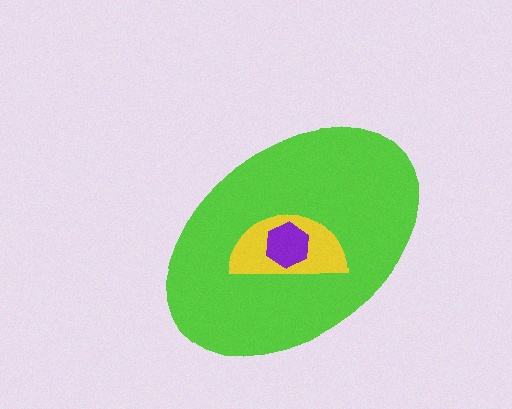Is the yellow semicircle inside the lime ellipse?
Yes.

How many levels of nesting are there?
3.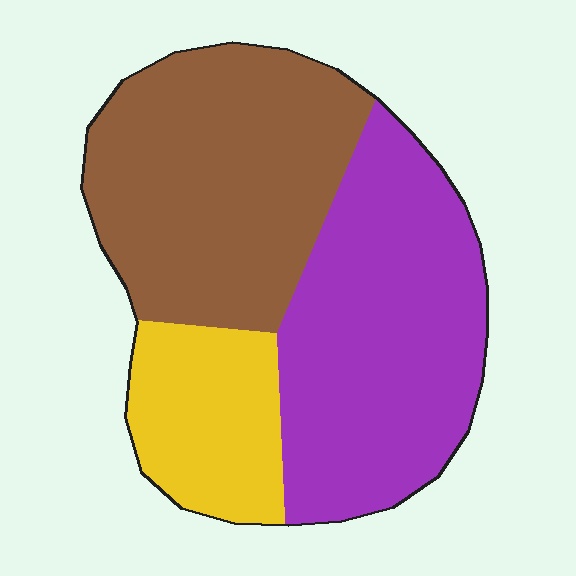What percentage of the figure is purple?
Purple takes up between a quarter and a half of the figure.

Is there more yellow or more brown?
Brown.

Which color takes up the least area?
Yellow, at roughly 20%.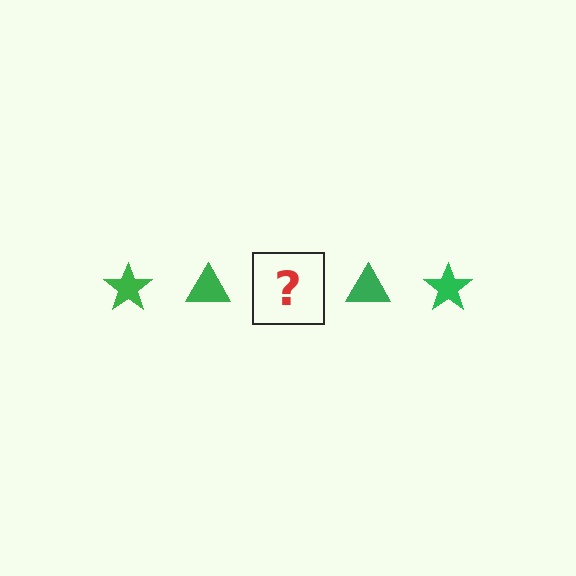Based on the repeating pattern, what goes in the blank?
The blank should be a green star.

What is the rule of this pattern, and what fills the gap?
The rule is that the pattern cycles through star, triangle shapes in green. The gap should be filled with a green star.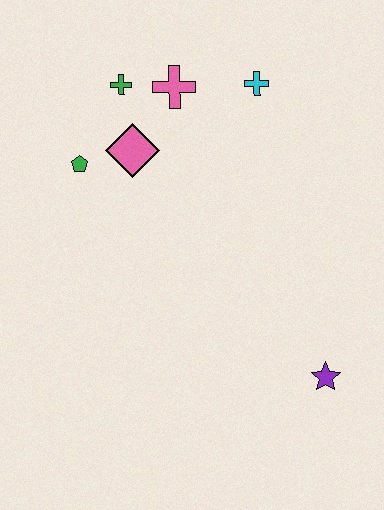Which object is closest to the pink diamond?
The green pentagon is closest to the pink diamond.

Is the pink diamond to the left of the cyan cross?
Yes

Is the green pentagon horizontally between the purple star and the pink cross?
No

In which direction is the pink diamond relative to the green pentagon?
The pink diamond is to the right of the green pentagon.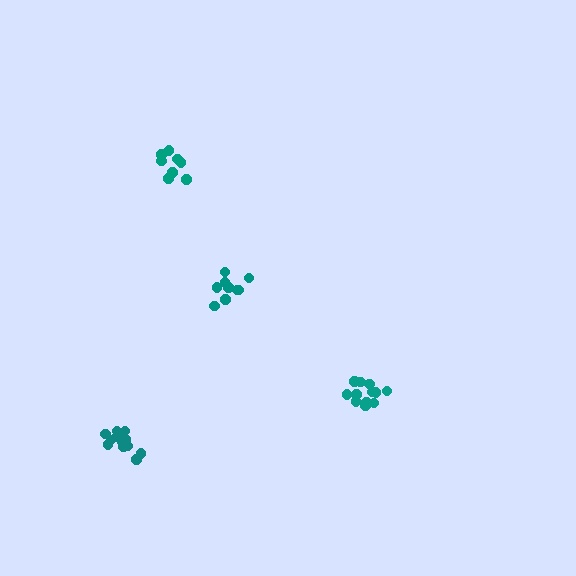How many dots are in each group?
Group 1: 13 dots, Group 2: 9 dots, Group 3: 8 dots, Group 4: 12 dots (42 total).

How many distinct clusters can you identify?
There are 4 distinct clusters.